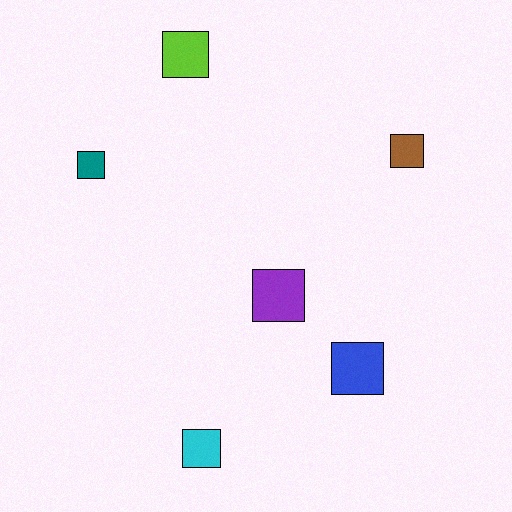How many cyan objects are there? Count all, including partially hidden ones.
There is 1 cyan object.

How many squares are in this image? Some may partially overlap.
There are 6 squares.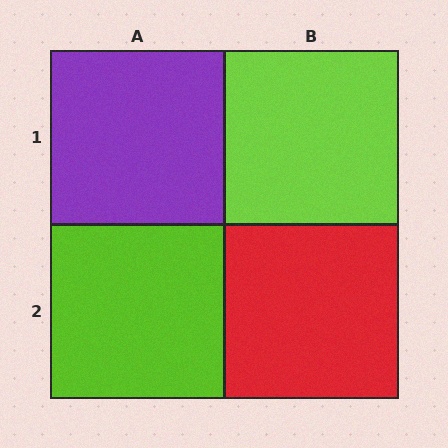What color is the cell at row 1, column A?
Purple.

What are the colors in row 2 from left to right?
Lime, red.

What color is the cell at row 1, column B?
Lime.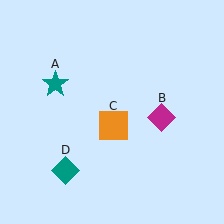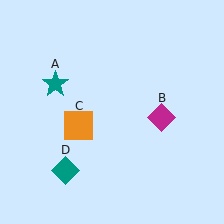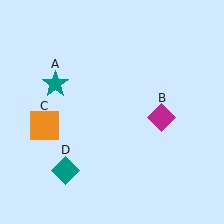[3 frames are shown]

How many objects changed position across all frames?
1 object changed position: orange square (object C).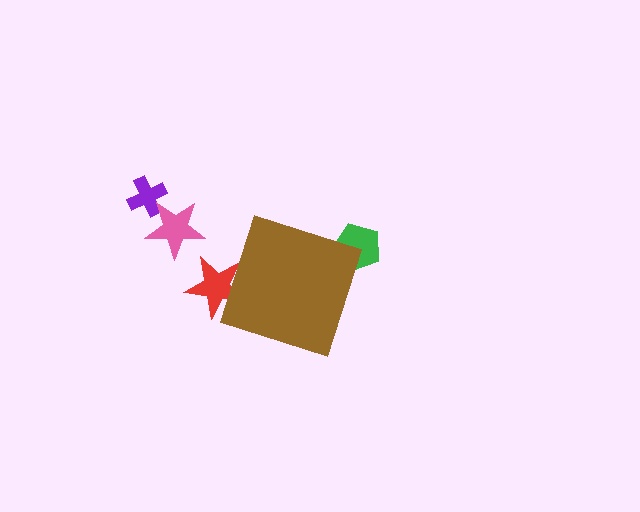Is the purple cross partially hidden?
No, the purple cross is fully visible.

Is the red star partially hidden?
Yes, the red star is partially hidden behind the brown diamond.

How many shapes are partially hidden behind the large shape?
2 shapes are partially hidden.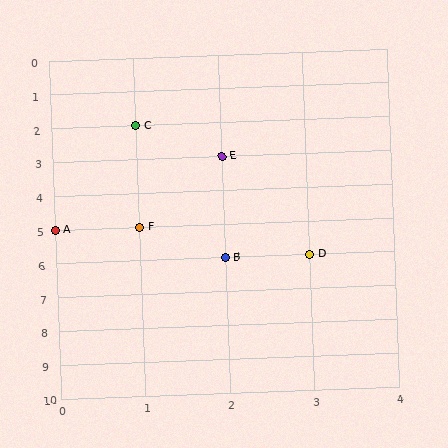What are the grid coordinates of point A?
Point A is at grid coordinates (0, 5).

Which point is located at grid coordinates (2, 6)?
Point B is at (2, 6).